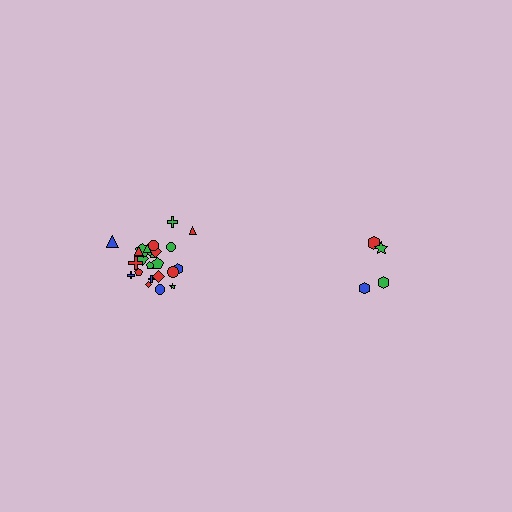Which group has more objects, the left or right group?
The left group.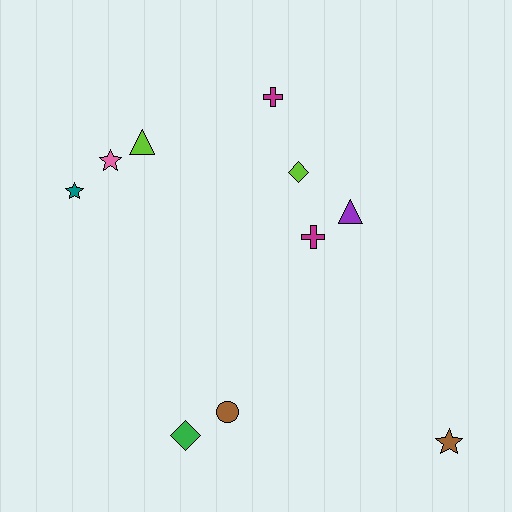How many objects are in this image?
There are 10 objects.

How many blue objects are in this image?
There are no blue objects.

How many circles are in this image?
There is 1 circle.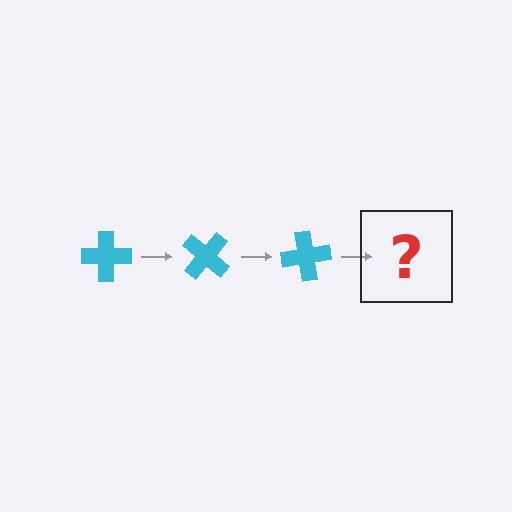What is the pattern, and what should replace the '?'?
The pattern is that the cross rotates 40 degrees each step. The '?' should be a cyan cross rotated 120 degrees.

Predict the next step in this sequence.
The next step is a cyan cross rotated 120 degrees.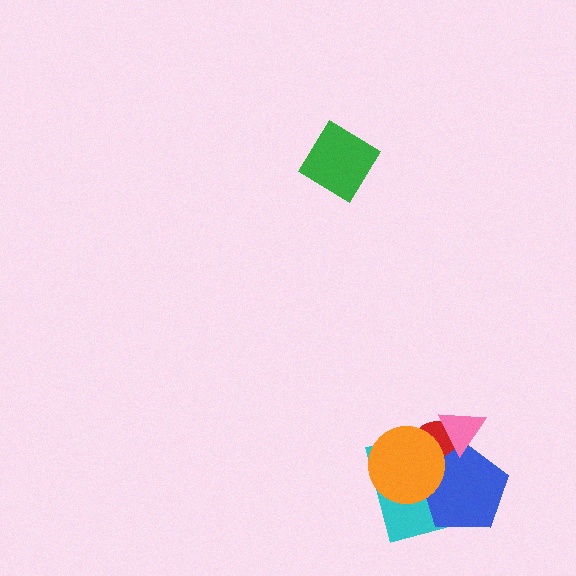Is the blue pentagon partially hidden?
Yes, it is partially covered by another shape.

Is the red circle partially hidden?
Yes, it is partially covered by another shape.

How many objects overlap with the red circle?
4 objects overlap with the red circle.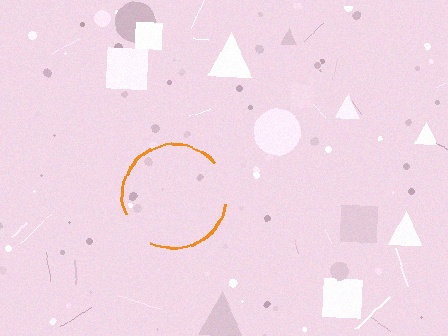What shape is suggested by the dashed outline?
The dashed outline suggests a circle.